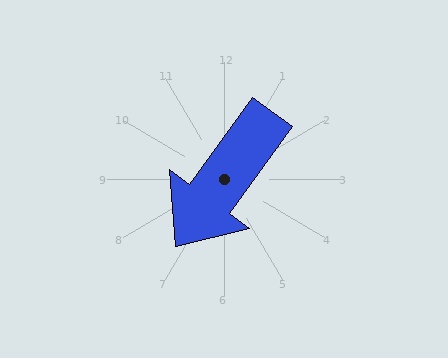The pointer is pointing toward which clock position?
Roughly 7 o'clock.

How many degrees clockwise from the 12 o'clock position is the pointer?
Approximately 216 degrees.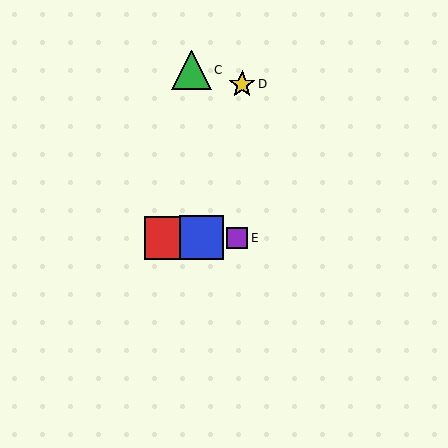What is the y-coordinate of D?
Object D is at y≈84.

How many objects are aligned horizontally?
3 objects (A, B, E) are aligned horizontally.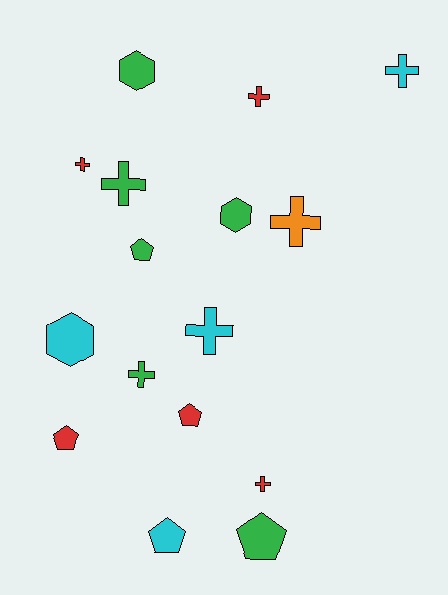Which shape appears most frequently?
Cross, with 8 objects.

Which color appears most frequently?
Green, with 6 objects.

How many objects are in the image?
There are 16 objects.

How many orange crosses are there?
There is 1 orange cross.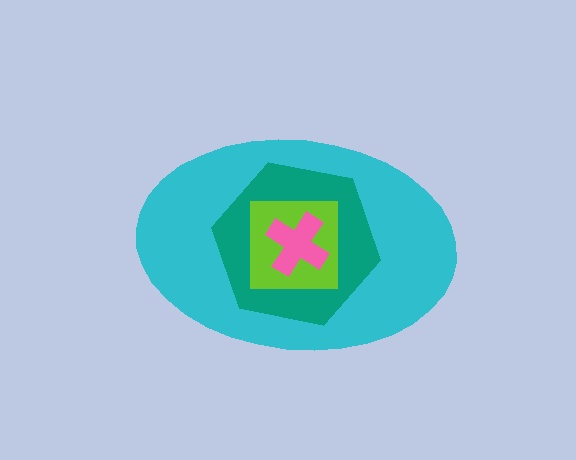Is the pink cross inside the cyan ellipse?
Yes.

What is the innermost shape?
The pink cross.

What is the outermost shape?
The cyan ellipse.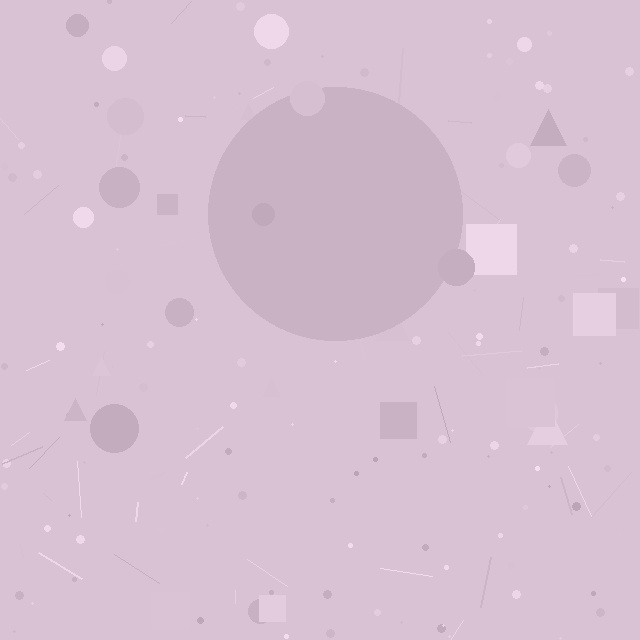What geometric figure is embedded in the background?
A circle is embedded in the background.